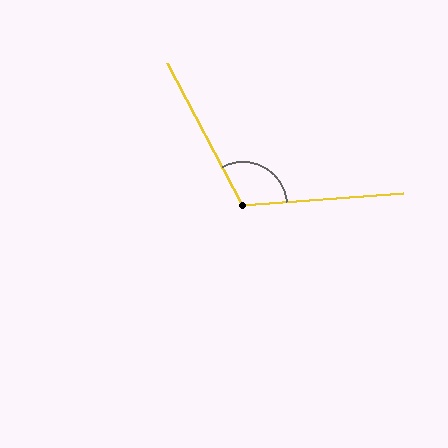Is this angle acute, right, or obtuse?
It is obtuse.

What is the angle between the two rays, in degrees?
Approximately 113 degrees.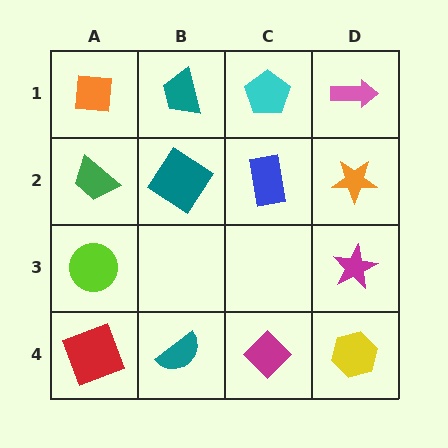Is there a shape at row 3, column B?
No, that cell is empty.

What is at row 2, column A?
A green trapezoid.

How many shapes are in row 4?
4 shapes.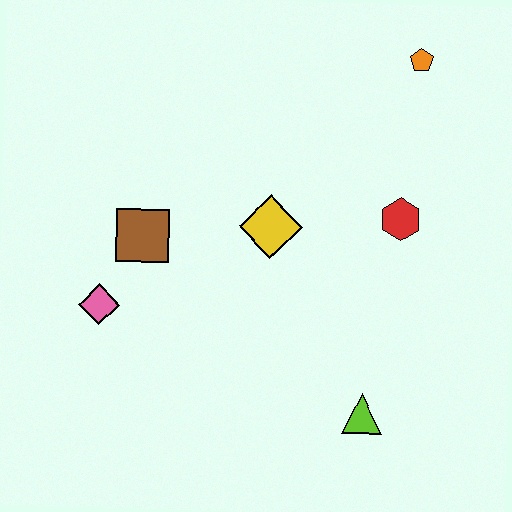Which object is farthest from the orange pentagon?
The pink diamond is farthest from the orange pentagon.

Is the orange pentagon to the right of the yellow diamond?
Yes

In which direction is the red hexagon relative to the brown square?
The red hexagon is to the right of the brown square.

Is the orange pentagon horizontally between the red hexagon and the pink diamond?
No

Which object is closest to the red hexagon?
The yellow diamond is closest to the red hexagon.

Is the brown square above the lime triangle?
Yes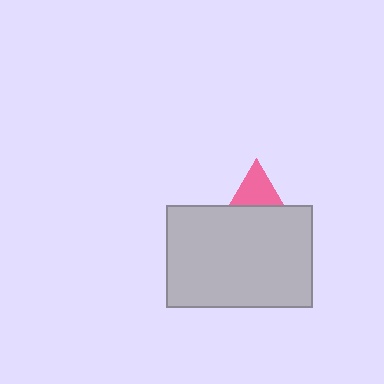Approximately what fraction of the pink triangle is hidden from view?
Roughly 64% of the pink triangle is hidden behind the light gray rectangle.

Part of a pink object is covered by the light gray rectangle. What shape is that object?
It is a triangle.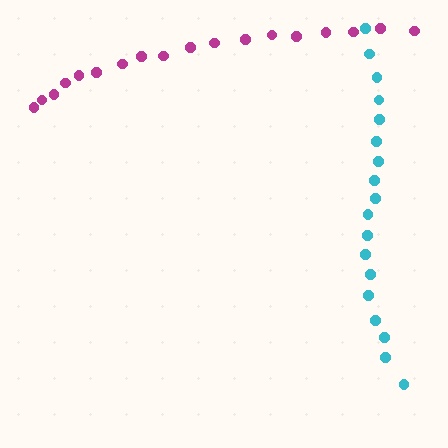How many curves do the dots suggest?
There are 2 distinct paths.